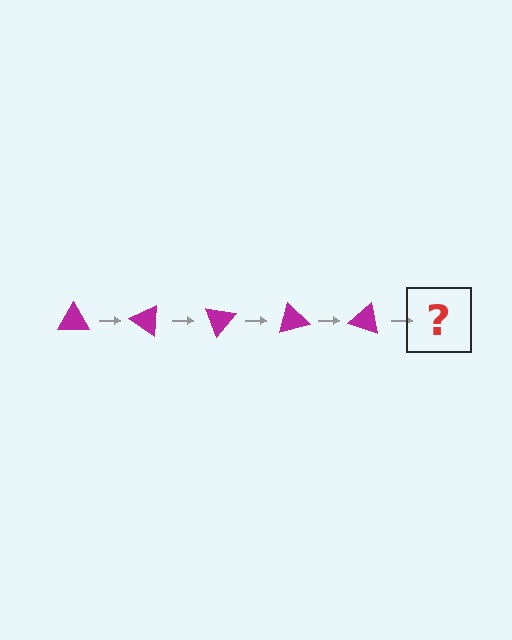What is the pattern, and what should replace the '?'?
The pattern is that the triangle rotates 35 degrees each step. The '?' should be a magenta triangle rotated 175 degrees.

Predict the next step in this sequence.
The next step is a magenta triangle rotated 175 degrees.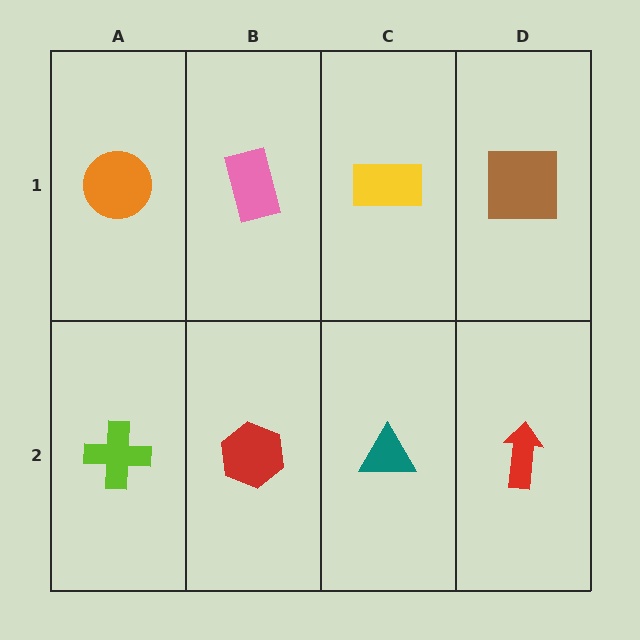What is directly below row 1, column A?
A lime cross.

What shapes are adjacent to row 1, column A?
A lime cross (row 2, column A), a pink rectangle (row 1, column B).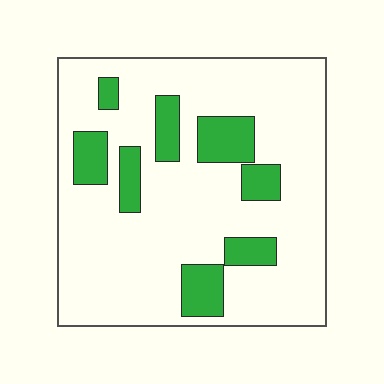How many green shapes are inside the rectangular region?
8.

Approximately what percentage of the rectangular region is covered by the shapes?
Approximately 20%.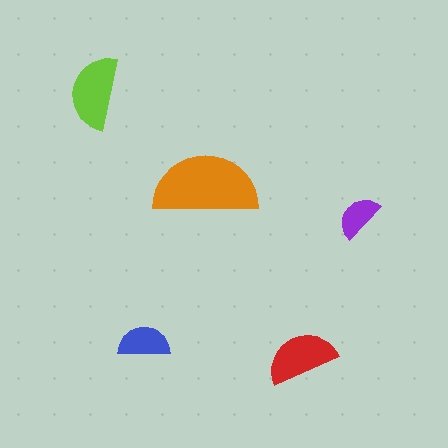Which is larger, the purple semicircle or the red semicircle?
The red one.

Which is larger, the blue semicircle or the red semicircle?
The red one.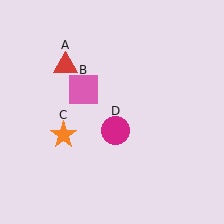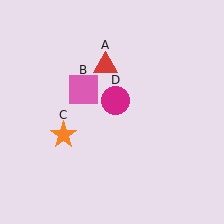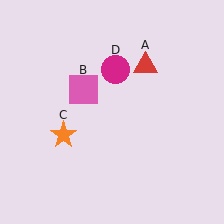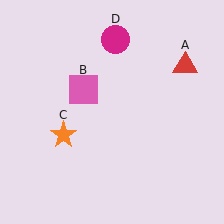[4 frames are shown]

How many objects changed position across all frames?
2 objects changed position: red triangle (object A), magenta circle (object D).